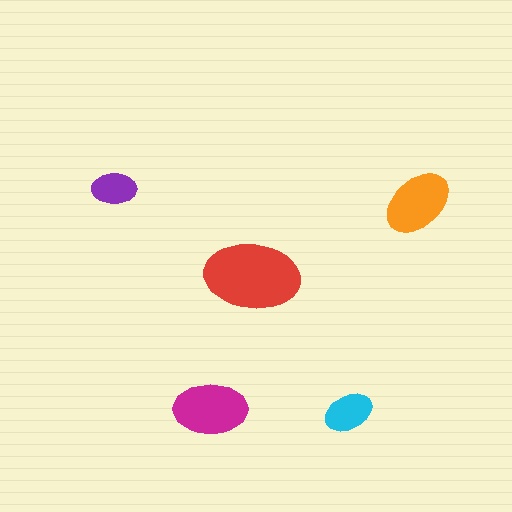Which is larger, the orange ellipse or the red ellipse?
The red one.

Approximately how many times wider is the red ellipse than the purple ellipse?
About 2 times wider.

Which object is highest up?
The purple ellipse is topmost.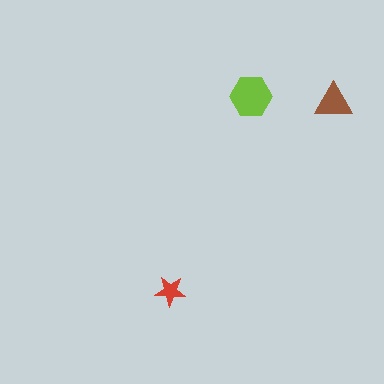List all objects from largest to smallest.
The lime hexagon, the brown triangle, the red star.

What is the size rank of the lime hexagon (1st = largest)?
1st.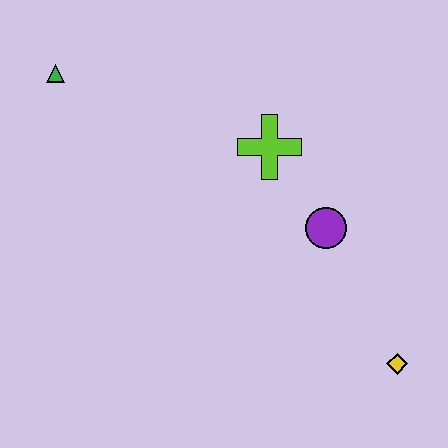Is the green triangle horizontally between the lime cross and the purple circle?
No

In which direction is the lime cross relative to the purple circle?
The lime cross is above the purple circle.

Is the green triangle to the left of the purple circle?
Yes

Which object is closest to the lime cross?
The purple circle is closest to the lime cross.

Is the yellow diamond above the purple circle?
No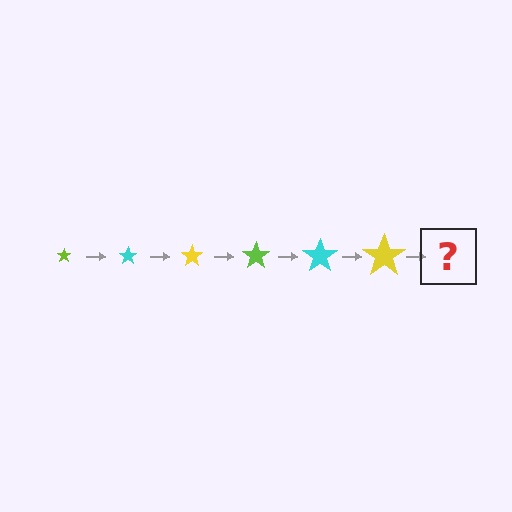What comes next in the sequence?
The next element should be a lime star, larger than the previous one.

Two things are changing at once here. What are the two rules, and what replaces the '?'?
The two rules are that the star grows larger each step and the color cycles through lime, cyan, and yellow. The '?' should be a lime star, larger than the previous one.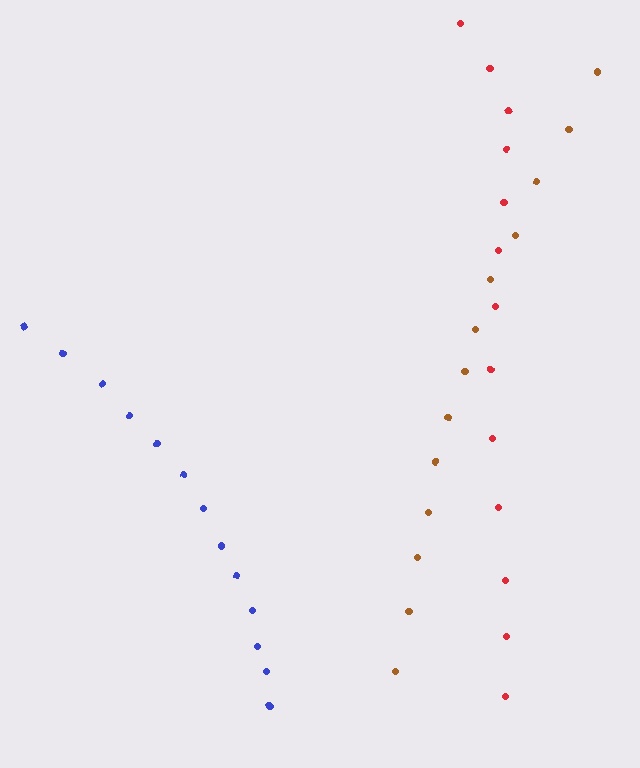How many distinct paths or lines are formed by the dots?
There are 3 distinct paths.